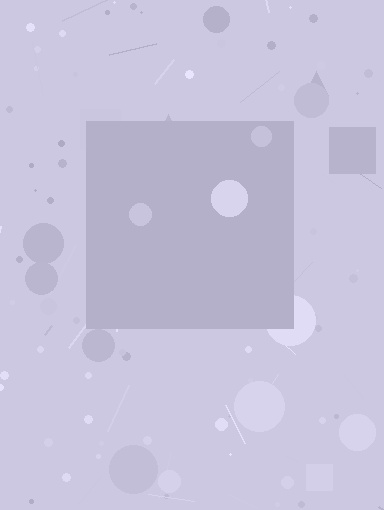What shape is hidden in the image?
A square is hidden in the image.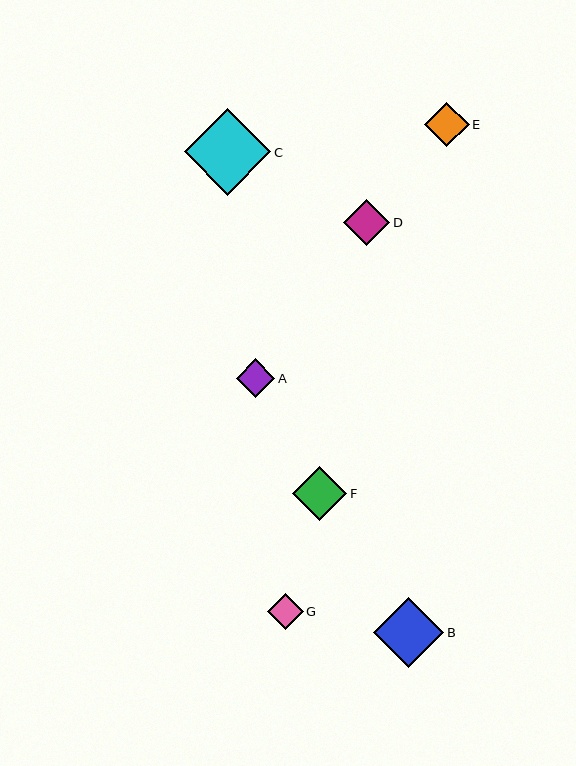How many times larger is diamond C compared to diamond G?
Diamond C is approximately 2.4 times the size of diamond G.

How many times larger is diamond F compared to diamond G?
Diamond F is approximately 1.5 times the size of diamond G.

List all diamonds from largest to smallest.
From largest to smallest: C, B, F, D, E, A, G.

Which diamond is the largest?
Diamond C is the largest with a size of approximately 87 pixels.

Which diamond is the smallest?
Diamond G is the smallest with a size of approximately 36 pixels.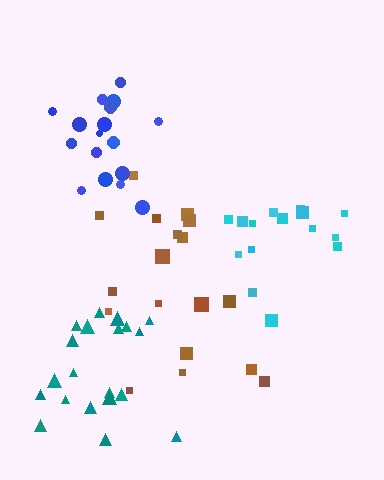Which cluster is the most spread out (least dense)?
Brown.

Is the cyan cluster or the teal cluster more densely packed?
Teal.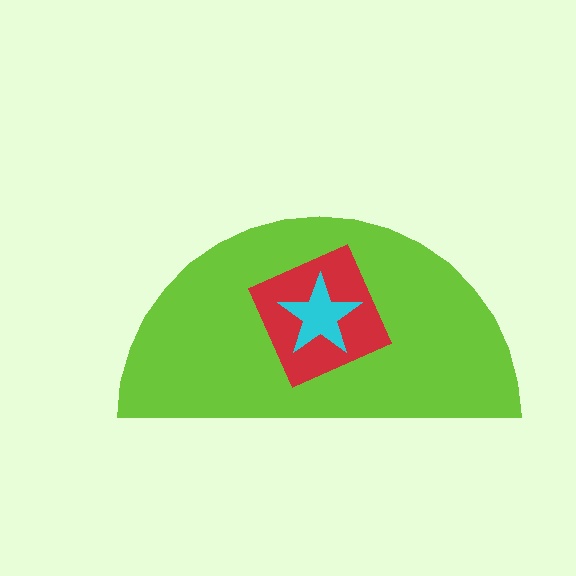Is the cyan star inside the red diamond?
Yes.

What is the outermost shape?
The lime semicircle.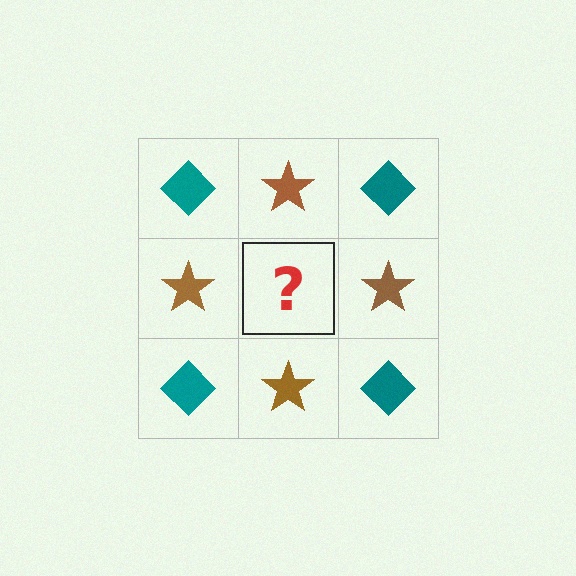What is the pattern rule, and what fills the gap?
The rule is that it alternates teal diamond and brown star in a checkerboard pattern. The gap should be filled with a teal diamond.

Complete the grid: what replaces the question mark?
The question mark should be replaced with a teal diamond.